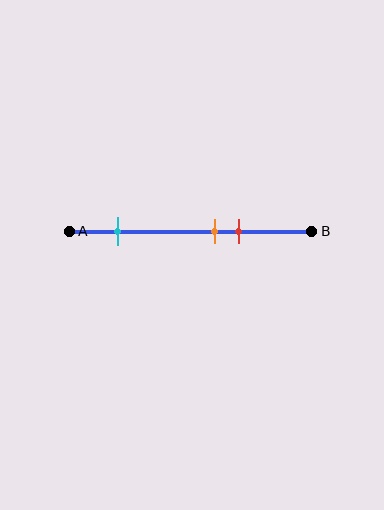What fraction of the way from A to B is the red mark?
The red mark is approximately 70% (0.7) of the way from A to B.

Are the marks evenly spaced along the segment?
No, the marks are not evenly spaced.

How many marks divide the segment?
There are 3 marks dividing the segment.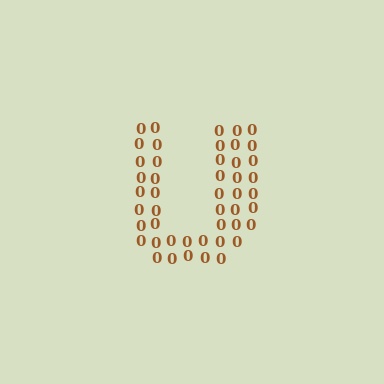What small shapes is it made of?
It is made of small digit 0's.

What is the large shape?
The large shape is the letter U.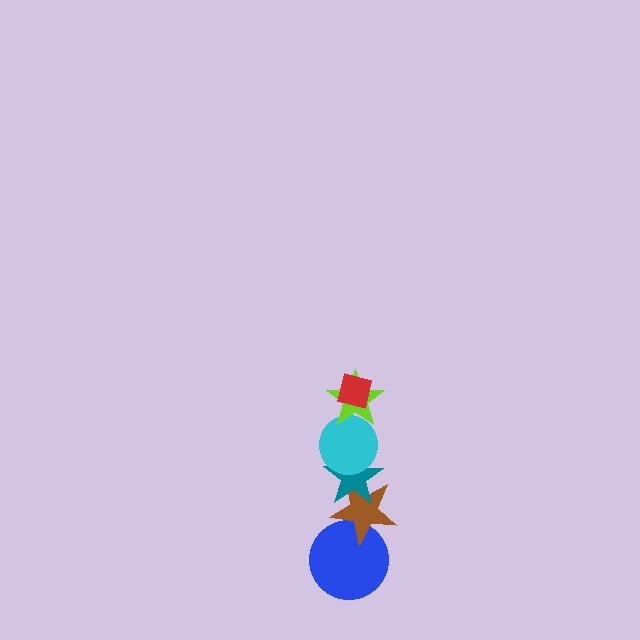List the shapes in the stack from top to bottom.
From top to bottom: the red square, the lime star, the cyan circle, the teal star, the brown star, the blue circle.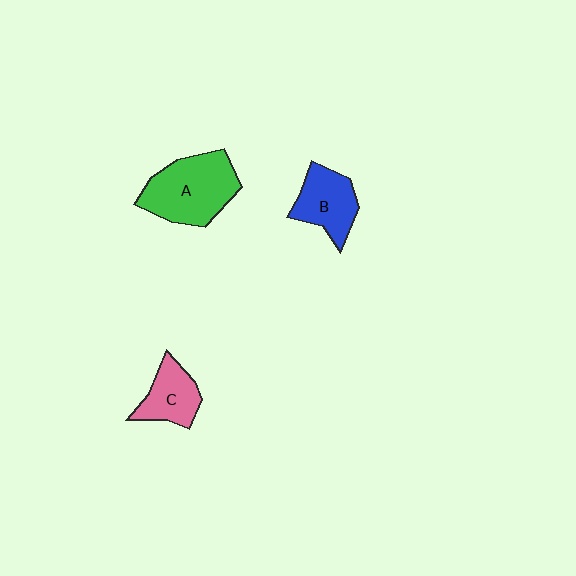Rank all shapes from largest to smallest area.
From largest to smallest: A (green), B (blue), C (pink).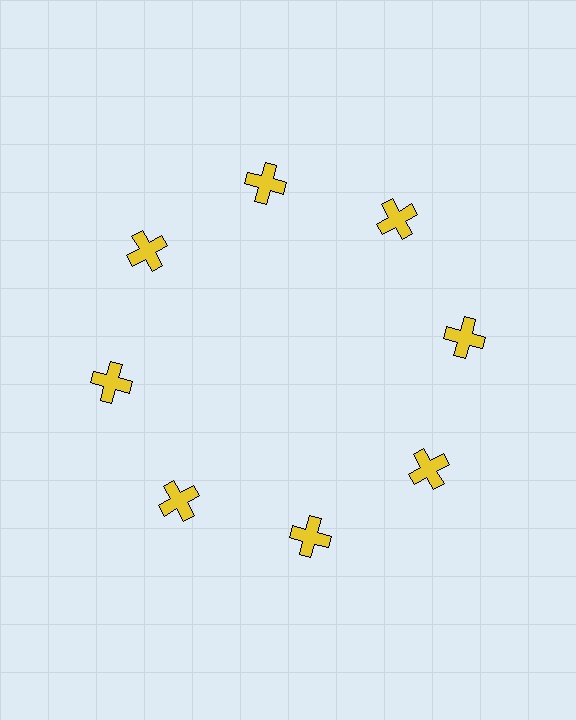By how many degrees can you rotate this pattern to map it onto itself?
The pattern maps onto itself every 45 degrees of rotation.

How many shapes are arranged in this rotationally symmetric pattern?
There are 8 shapes, arranged in 8 groups of 1.